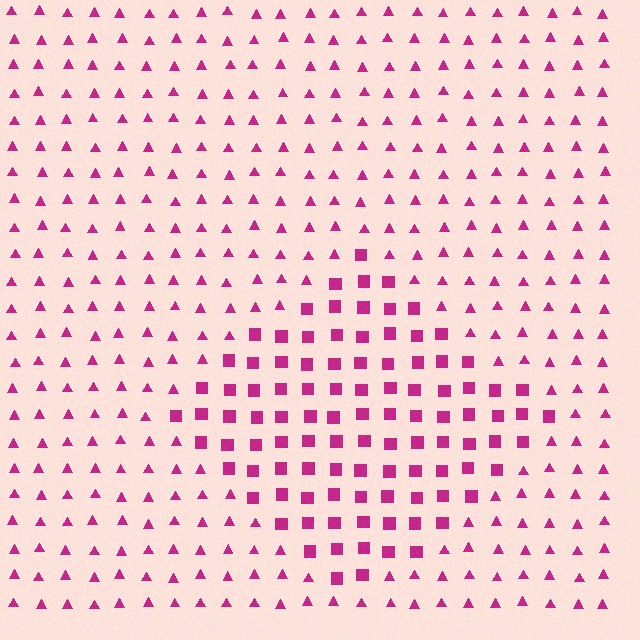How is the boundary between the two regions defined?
The boundary is defined by a change in element shape: squares inside vs. triangles outside. All elements share the same color and spacing.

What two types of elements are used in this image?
The image uses squares inside the diamond region and triangles outside it.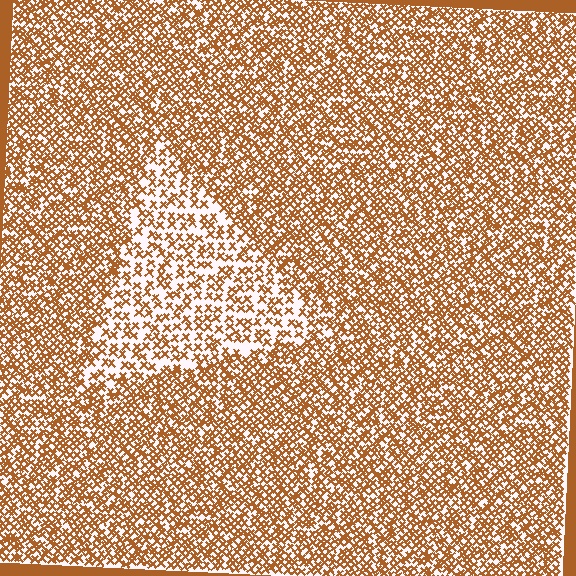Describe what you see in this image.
The image contains small brown elements arranged at two different densities. A triangle-shaped region is visible where the elements are less densely packed than the surrounding area.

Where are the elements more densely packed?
The elements are more densely packed outside the triangle boundary.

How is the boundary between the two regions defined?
The boundary is defined by a change in element density (approximately 1.9x ratio). All elements are the same color, size, and shape.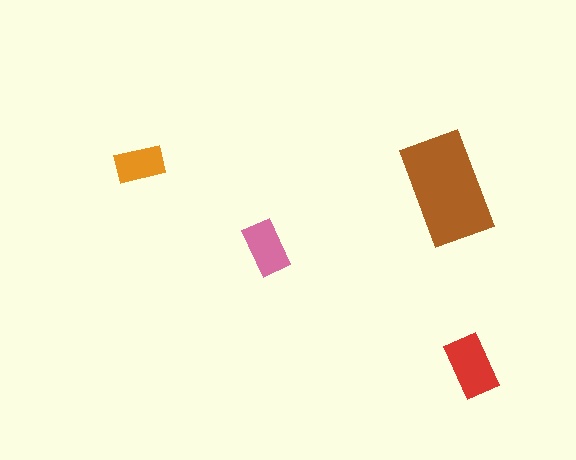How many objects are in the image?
There are 4 objects in the image.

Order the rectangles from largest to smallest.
the brown one, the red one, the pink one, the orange one.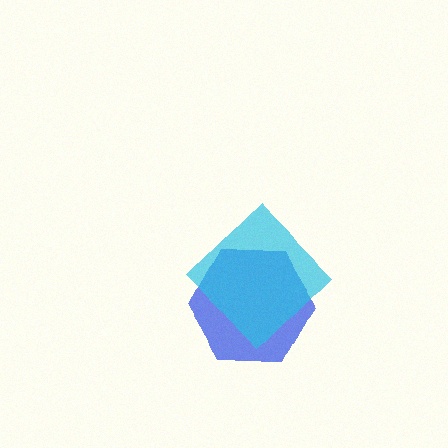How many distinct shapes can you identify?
There are 2 distinct shapes: a blue hexagon, a cyan diamond.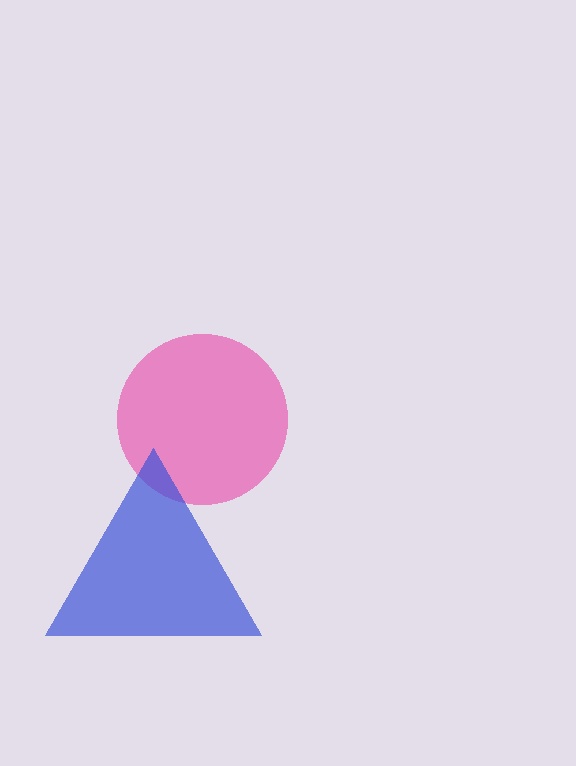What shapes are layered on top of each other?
The layered shapes are: a pink circle, a blue triangle.